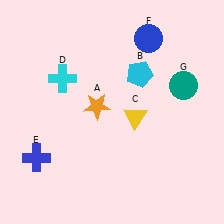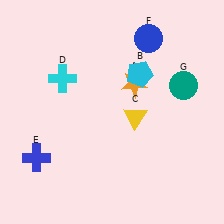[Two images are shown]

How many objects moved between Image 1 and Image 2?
1 object moved between the two images.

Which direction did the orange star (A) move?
The orange star (A) moved right.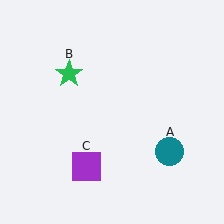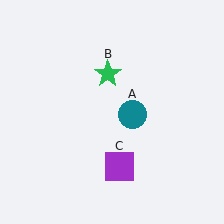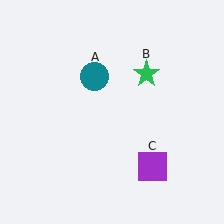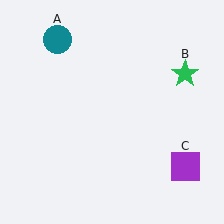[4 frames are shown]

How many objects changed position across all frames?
3 objects changed position: teal circle (object A), green star (object B), purple square (object C).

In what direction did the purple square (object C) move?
The purple square (object C) moved right.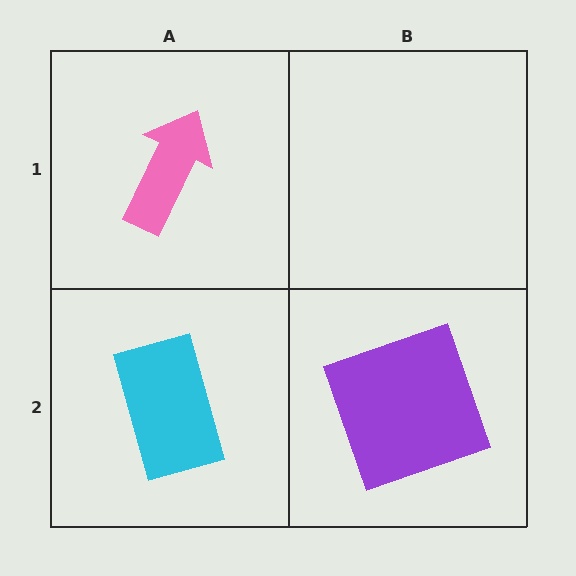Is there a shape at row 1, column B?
No, that cell is empty.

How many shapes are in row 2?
2 shapes.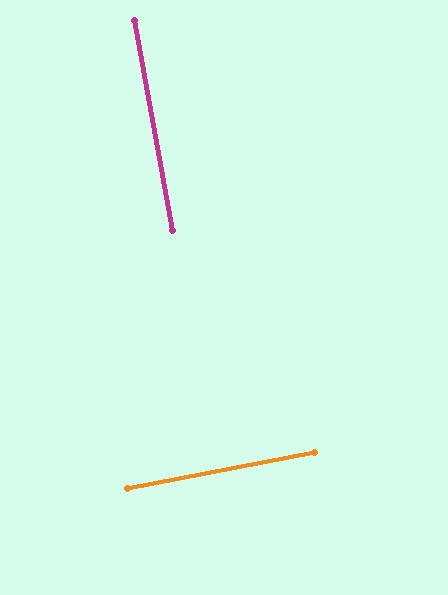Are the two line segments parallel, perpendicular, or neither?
Perpendicular — they meet at approximately 89°.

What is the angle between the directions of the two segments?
Approximately 89 degrees.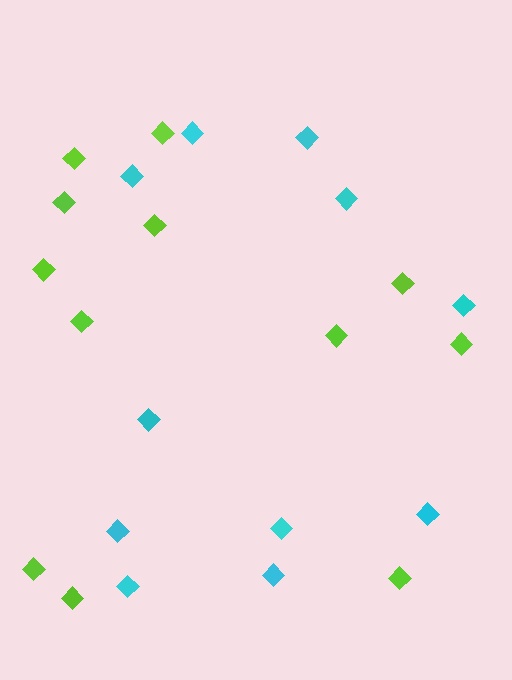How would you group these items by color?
There are 2 groups: one group of lime diamonds (12) and one group of cyan diamonds (11).